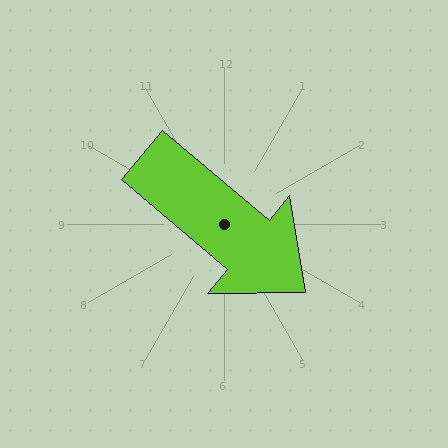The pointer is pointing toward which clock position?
Roughly 4 o'clock.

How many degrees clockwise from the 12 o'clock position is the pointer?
Approximately 130 degrees.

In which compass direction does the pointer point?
Southeast.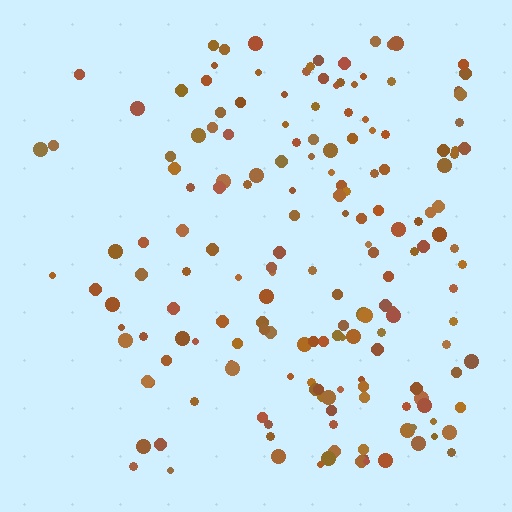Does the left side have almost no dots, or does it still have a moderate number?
Still a moderate number, just noticeably fewer than the right.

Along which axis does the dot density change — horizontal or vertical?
Horizontal.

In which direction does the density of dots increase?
From left to right, with the right side densest.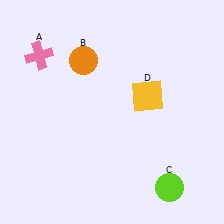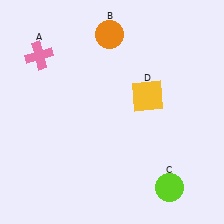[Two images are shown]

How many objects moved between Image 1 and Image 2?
1 object moved between the two images.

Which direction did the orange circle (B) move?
The orange circle (B) moved up.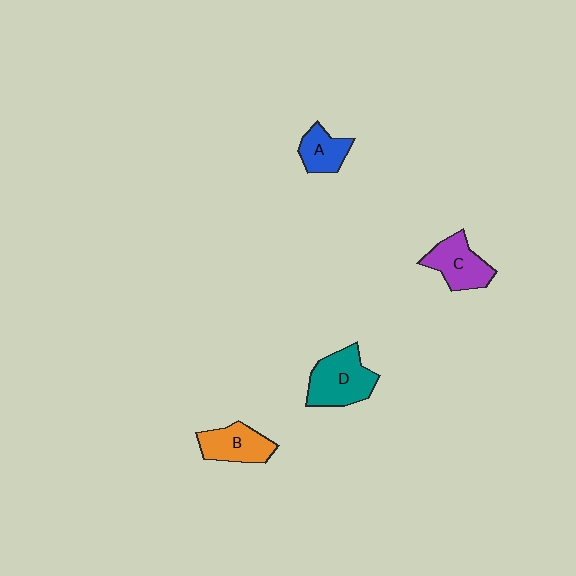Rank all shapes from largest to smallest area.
From largest to smallest: D (teal), C (purple), B (orange), A (blue).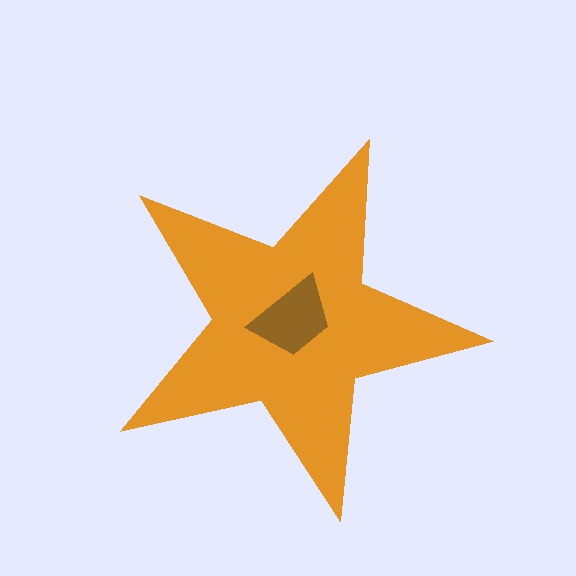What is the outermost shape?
The orange star.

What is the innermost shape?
The brown trapezoid.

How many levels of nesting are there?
2.